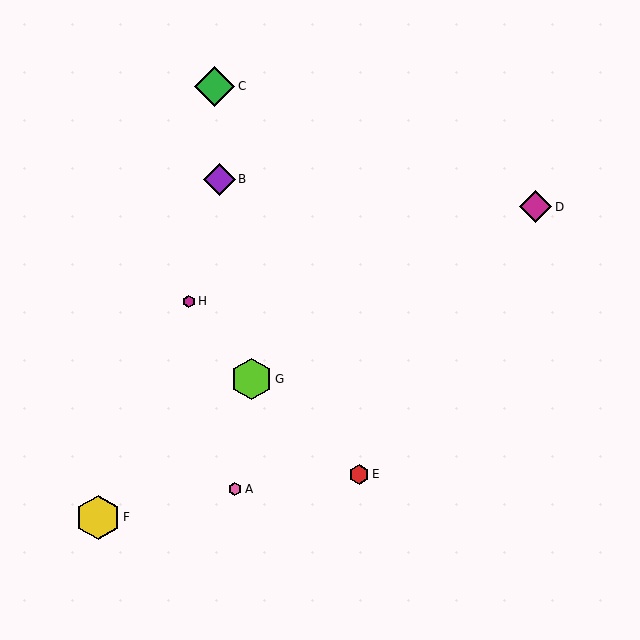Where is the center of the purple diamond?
The center of the purple diamond is at (219, 179).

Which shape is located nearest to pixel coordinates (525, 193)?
The magenta diamond (labeled D) at (536, 207) is nearest to that location.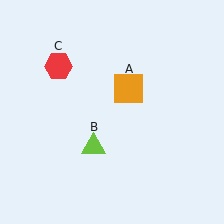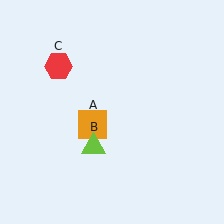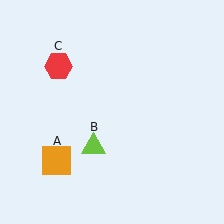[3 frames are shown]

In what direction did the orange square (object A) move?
The orange square (object A) moved down and to the left.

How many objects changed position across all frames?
1 object changed position: orange square (object A).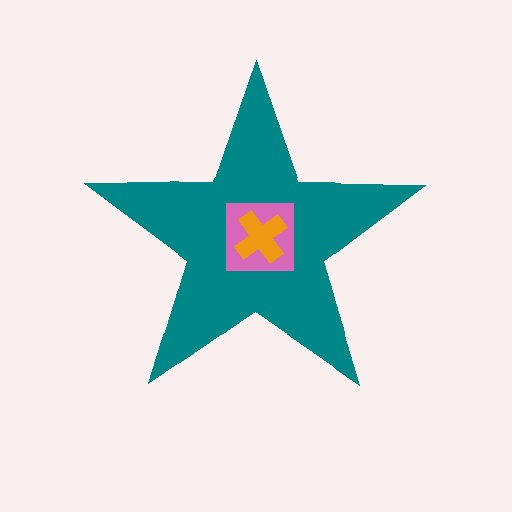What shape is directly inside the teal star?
The pink square.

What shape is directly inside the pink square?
The orange cross.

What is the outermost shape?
The teal star.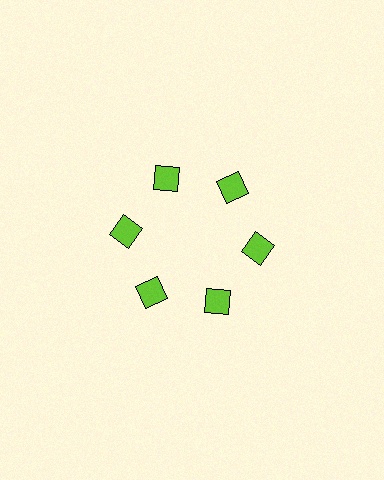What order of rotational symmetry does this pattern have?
This pattern has 6-fold rotational symmetry.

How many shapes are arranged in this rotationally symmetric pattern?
There are 6 shapes, arranged in 6 groups of 1.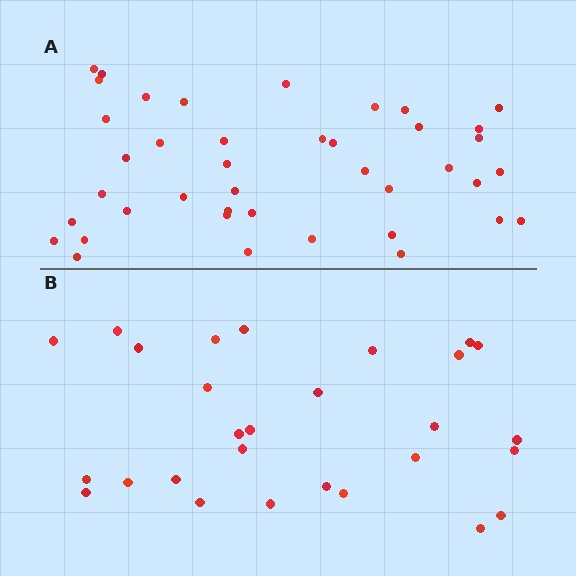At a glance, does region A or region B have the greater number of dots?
Region A (the top region) has more dots.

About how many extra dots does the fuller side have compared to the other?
Region A has approximately 15 more dots than region B.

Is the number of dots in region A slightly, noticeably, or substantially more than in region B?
Region A has substantially more. The ratio is roughly 1.5 to 1.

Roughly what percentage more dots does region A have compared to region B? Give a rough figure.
About 45% more.